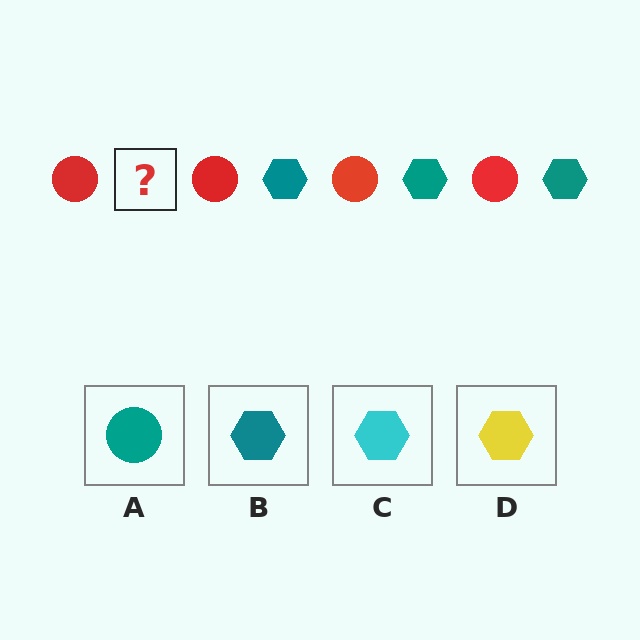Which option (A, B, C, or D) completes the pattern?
B.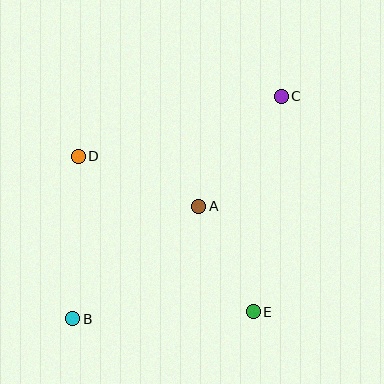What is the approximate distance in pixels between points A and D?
The distance between A and D is approximately 130 pixels.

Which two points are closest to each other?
Points A and E are closest to each other.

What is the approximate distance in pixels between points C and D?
The distance between C and D is approximately 212 pixels.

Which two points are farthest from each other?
Points B and C are farthest from each other.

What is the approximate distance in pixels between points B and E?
The distance between B and E is approximately 181 pixels.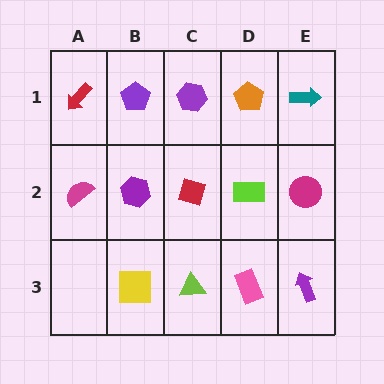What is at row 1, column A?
A red arrow.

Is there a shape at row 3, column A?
No, that cell is empty.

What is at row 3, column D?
A pink rectangle.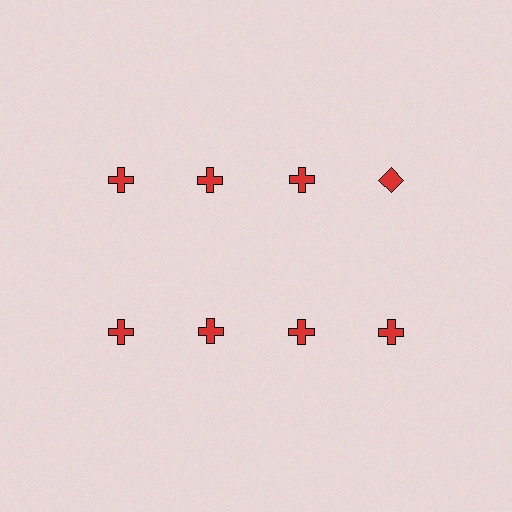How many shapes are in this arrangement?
There are 8 shapes arranged in a grid pattern.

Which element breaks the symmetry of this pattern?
The red diamond in the top row, second from right column breaks the symmetry. All other shapes are red crosses.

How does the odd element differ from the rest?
It has a different shape: diamond instead of cross.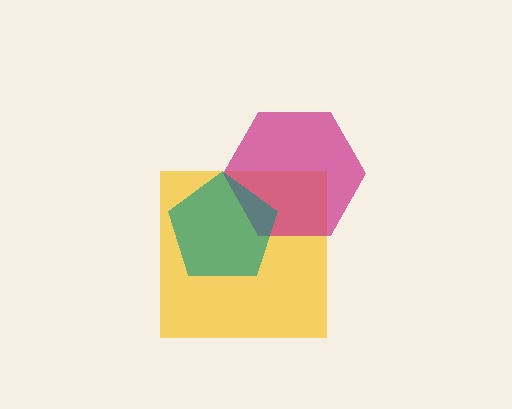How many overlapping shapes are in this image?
There are 3 overlapping shapes in the image.